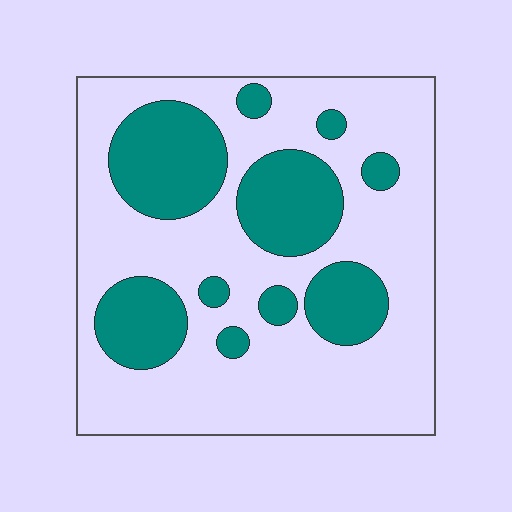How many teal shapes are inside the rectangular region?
10.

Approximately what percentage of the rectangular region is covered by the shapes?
Approximately 30%.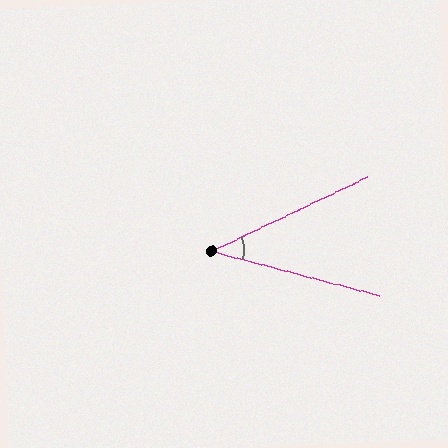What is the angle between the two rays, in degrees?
Approximately 40 degrees.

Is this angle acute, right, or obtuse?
It is acute.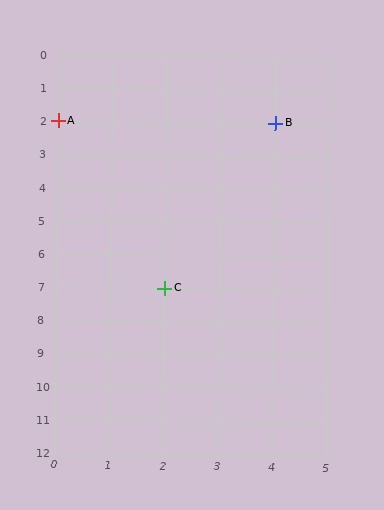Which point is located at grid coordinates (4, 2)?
Point B is at (4, 2).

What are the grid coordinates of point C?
Point C is at grid coordinates (2, 7).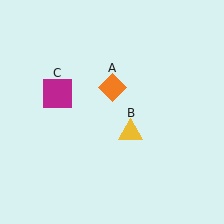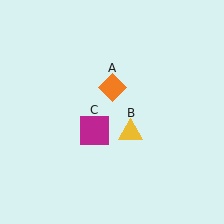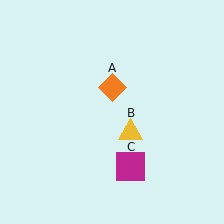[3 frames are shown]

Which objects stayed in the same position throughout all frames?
Orange diamond (object A) and yellow triangle (object B) remained stationary.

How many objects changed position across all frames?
1 object changed position: magenta square (object C).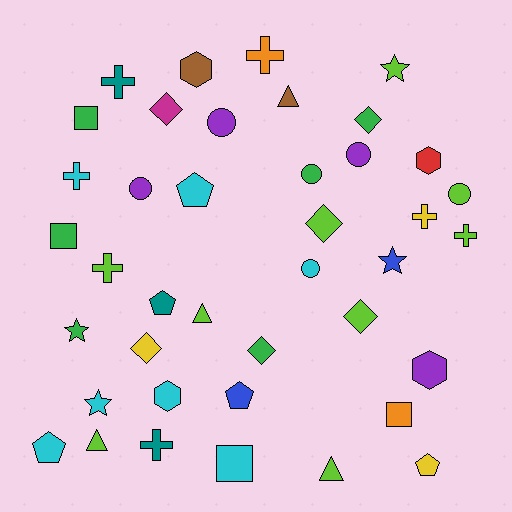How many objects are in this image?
There are 40 objects.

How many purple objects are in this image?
There are 4 purple objects.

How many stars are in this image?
There are 4 stars.